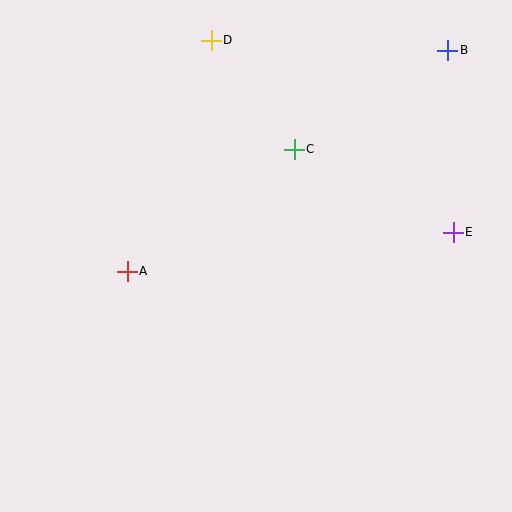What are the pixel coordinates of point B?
Point B is at (448, 50).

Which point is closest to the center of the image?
Point C at (294, 149) is closest to the center.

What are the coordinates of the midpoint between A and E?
The midpoint between A and E is at (290, 252).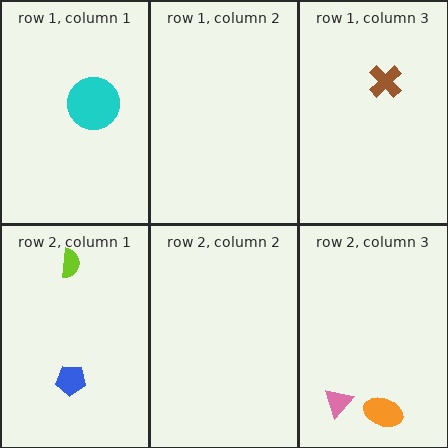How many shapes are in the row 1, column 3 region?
1.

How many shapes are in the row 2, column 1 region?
2.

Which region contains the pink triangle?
The row 2, column 3 region.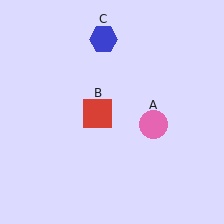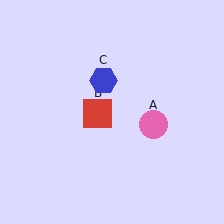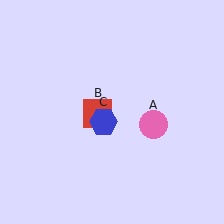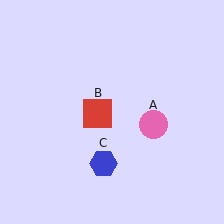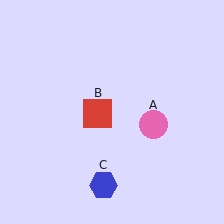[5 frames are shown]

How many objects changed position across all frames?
1 object changed position: blue hexagon (object C).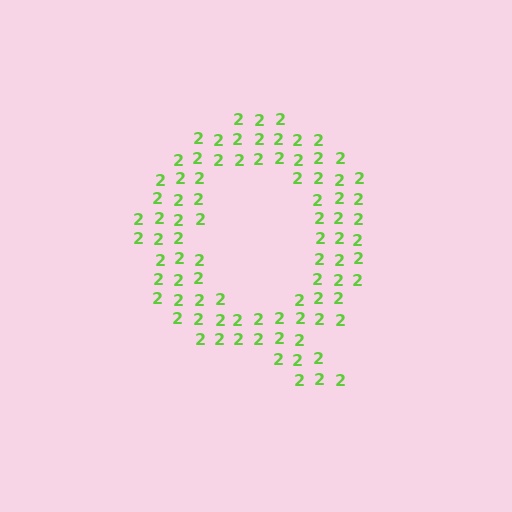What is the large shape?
The large shape is the letter Q.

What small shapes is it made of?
It is made of small digit 2's.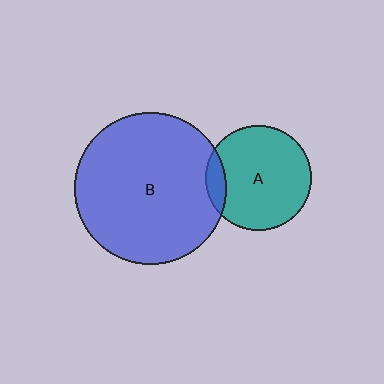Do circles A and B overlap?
Yes.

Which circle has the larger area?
Circle B (blue).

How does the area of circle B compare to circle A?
Approximately 2.1 times.